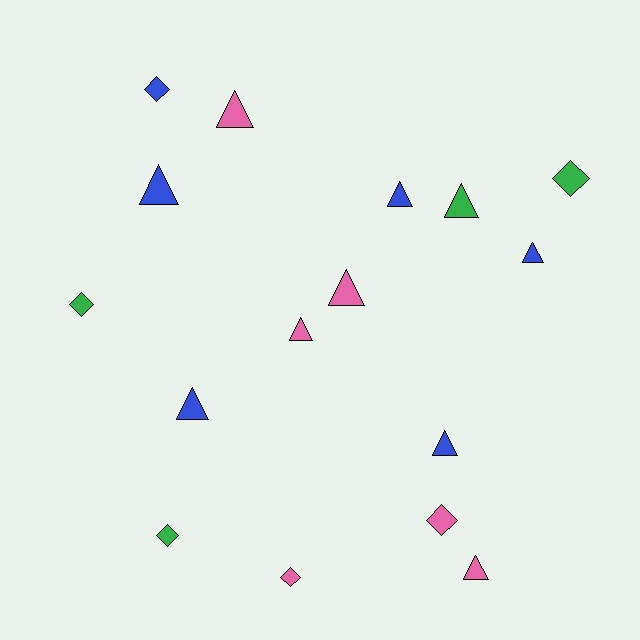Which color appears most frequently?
Blue, with 6 objects.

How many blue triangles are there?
There are 5 blue triangles.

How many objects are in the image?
There are 16 objects.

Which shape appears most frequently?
Triangle, with 10 objects.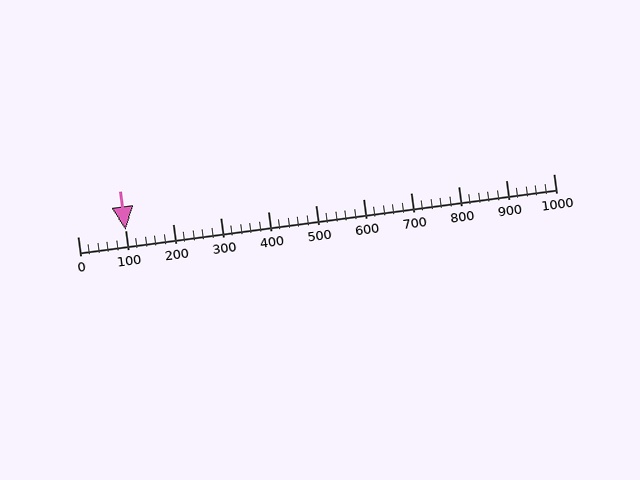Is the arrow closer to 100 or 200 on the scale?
The arrow is closer to 100.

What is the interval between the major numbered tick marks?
The major tick marks are spaced 100 units apart.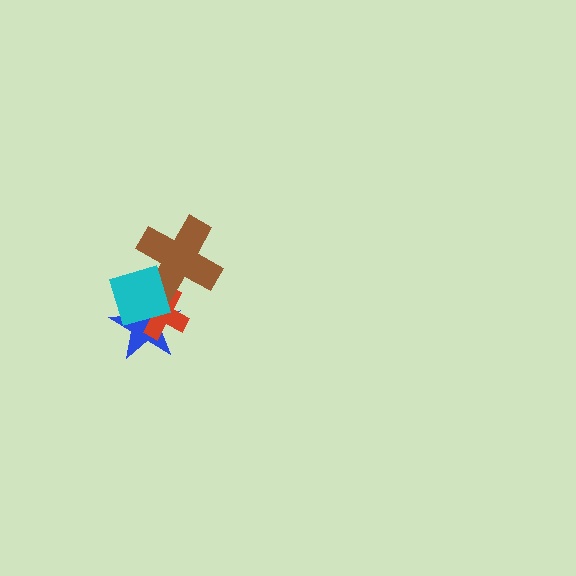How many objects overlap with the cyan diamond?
3 objects overlap with the cyan diamond.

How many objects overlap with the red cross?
3 objects overlap with the red cross.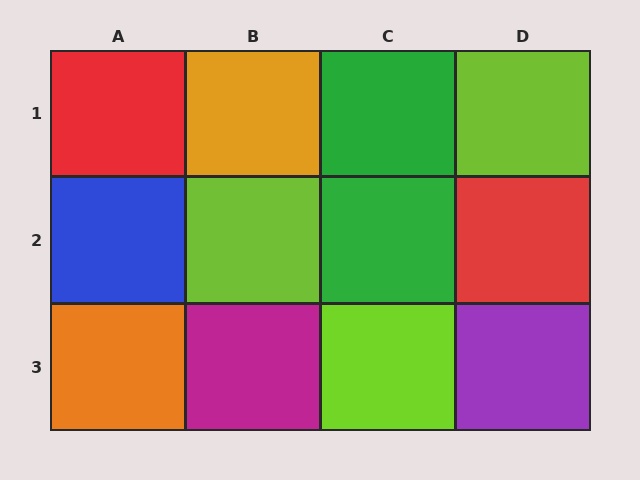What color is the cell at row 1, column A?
Red.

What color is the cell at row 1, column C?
Green.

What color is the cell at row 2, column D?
Red.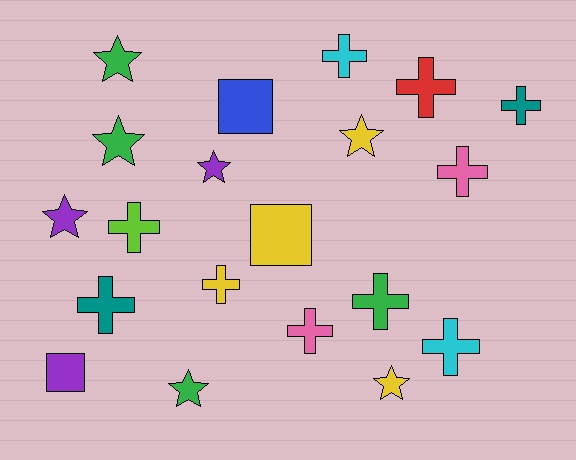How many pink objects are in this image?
There are 2 pink objects.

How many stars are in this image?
There are 7 stars.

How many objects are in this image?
There are 20 objects.